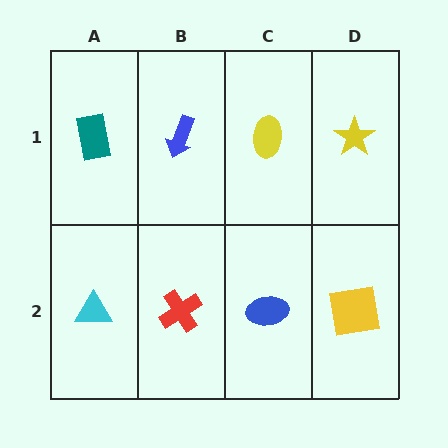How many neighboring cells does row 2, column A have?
2.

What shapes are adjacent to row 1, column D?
A yellow square (row 2, column D), a yellow ellipse (row 1, column C).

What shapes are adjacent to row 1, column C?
A blue ellipse (row 2, column C), a blue arrow (row 1, column B), a yellow star (row 1, column D).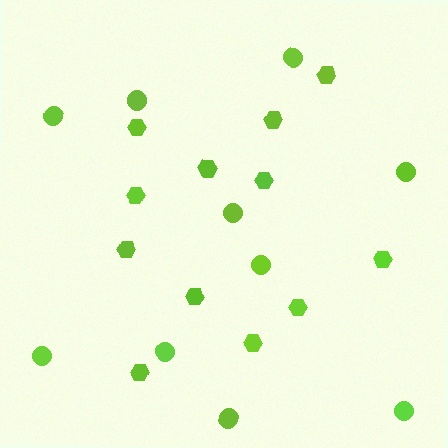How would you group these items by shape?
There are 2 groups: one group of circles (10) and one group of hexagons (12).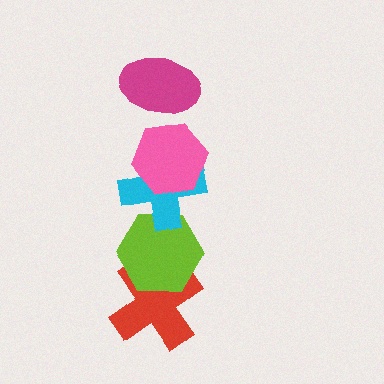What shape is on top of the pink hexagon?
The magenta ellipse is on top of the pink hexagon.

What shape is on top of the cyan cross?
The pink hexagon is on top of the cyan cross.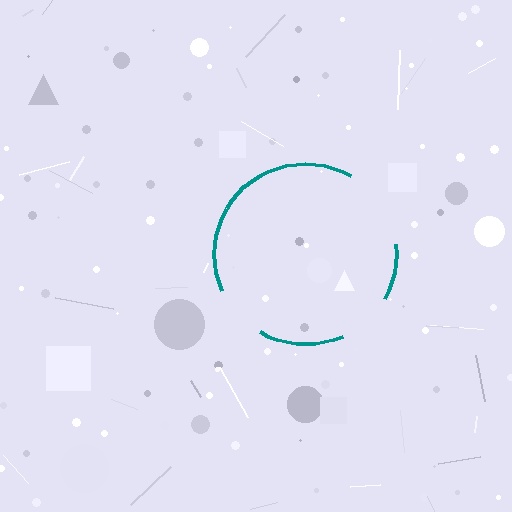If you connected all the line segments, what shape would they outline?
They would outline a circle.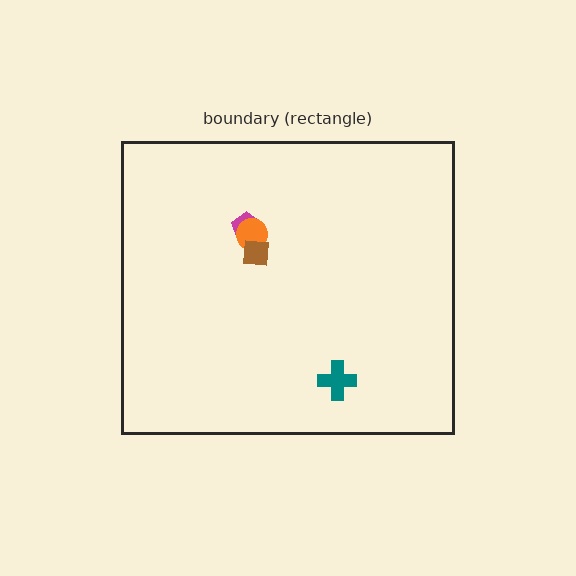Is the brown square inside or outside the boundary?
Inside.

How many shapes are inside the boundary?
4 inside, 0 outside.